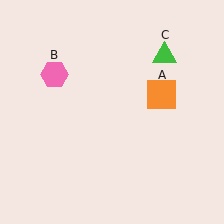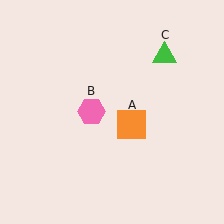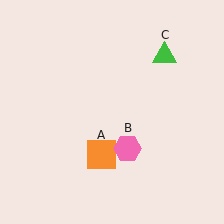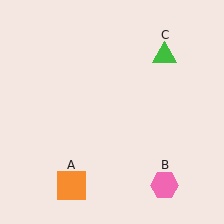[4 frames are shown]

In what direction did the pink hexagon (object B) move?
The pink hexagon (object B) moved down and to the right.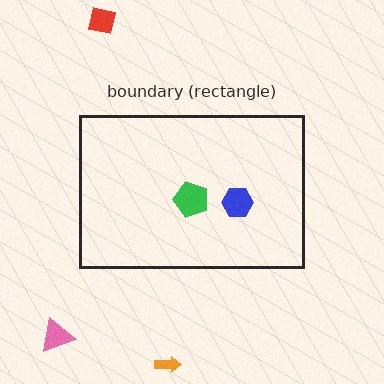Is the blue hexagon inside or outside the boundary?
Inside.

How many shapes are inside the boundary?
2 inside, 3 outside.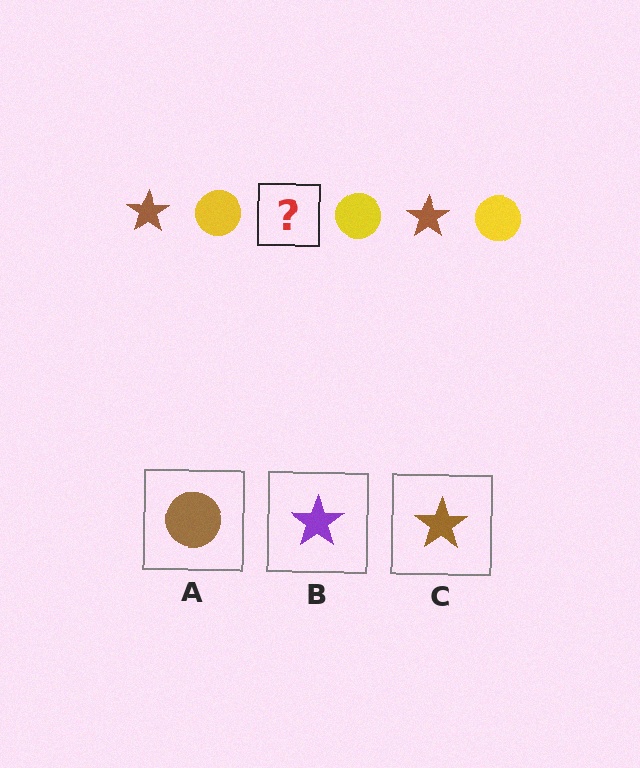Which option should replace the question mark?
Option C.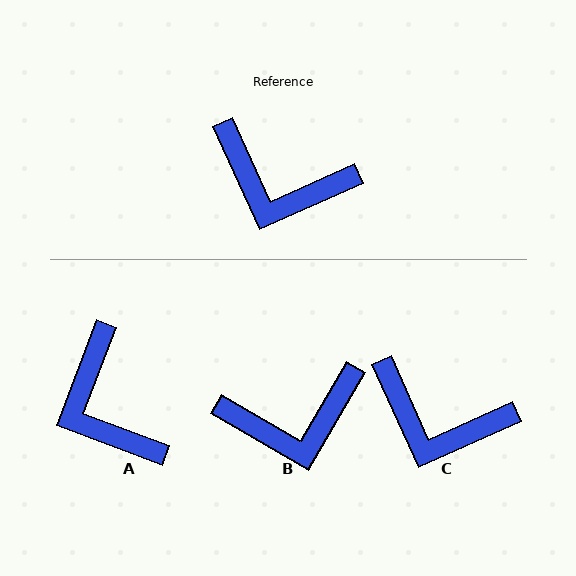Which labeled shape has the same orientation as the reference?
C.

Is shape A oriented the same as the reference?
No, it is off by about 45 degrees.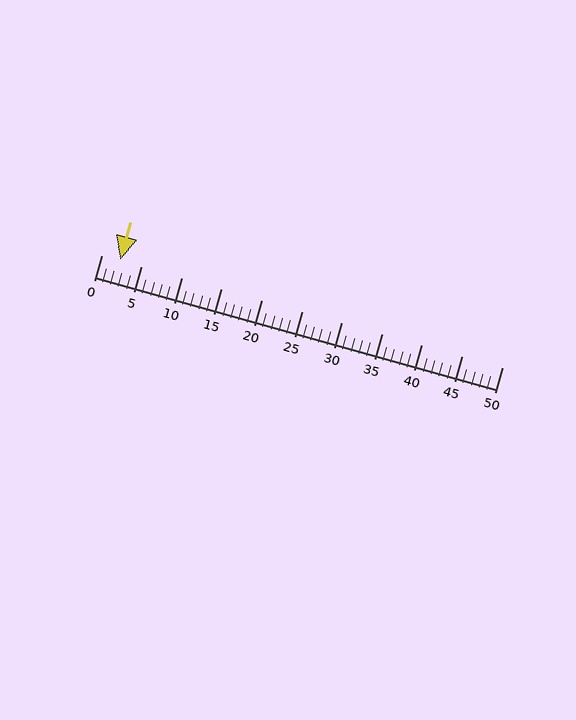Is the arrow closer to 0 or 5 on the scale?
The arrow is closer to 0.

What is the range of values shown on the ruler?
The ruler shows values from 0 to 50.